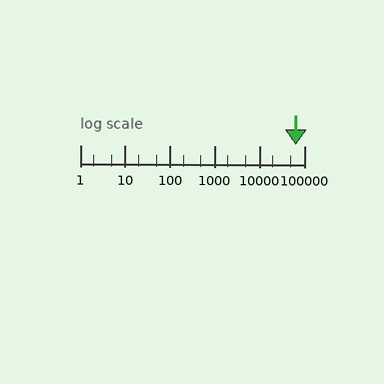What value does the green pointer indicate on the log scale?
The pointer indicates approximately 65000.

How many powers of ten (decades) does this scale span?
The scale spans 5 decades, from 1 to 100000.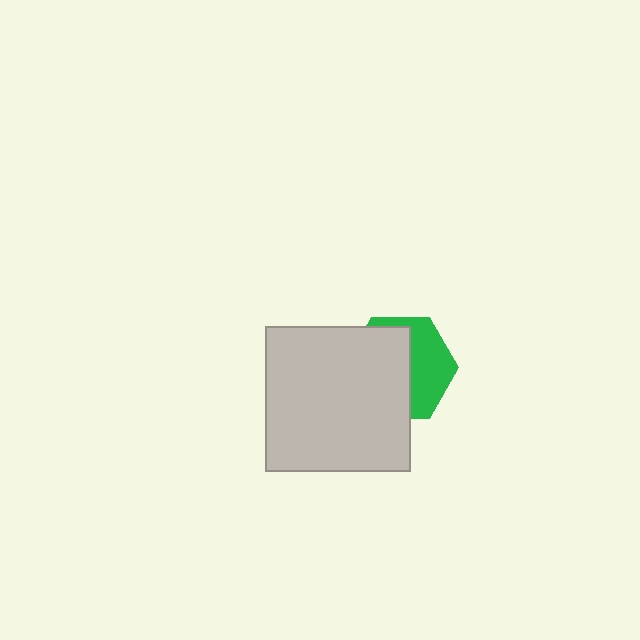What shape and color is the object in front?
The object in front is a light gray square.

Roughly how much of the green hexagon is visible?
A small part of it is visible (roughly 41%).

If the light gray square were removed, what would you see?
You would see the complete green hexagon.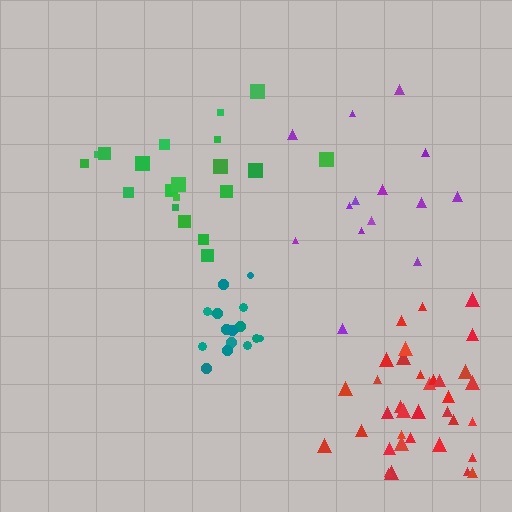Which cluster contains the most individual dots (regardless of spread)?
Red (35).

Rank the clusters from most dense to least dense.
teal, red, green, purple.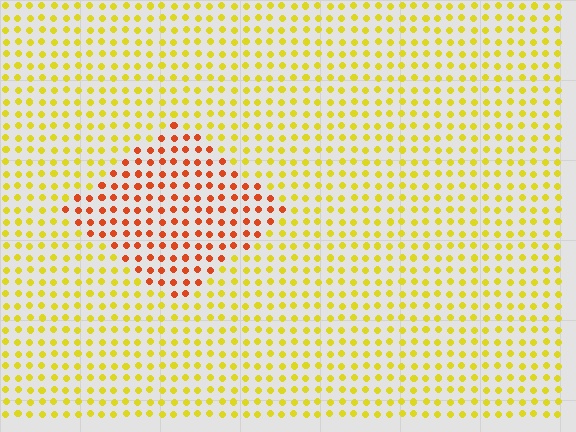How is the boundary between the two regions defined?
The boundary is defined purely by a slight shift in hue (about 46 degrees). Spacing, size, and orientation are identical on both sides.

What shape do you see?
I see a diamond.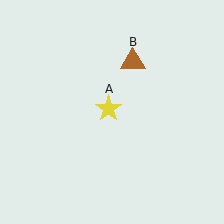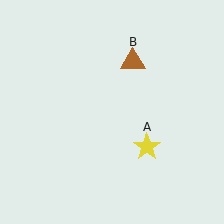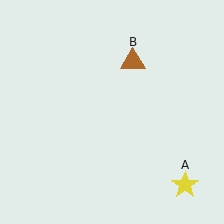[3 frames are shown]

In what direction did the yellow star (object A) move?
The yellow star (object A) moved down and to the right.